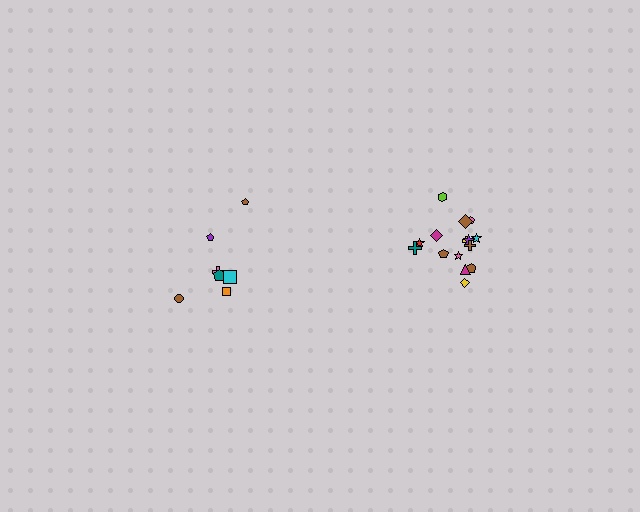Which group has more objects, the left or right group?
The right group.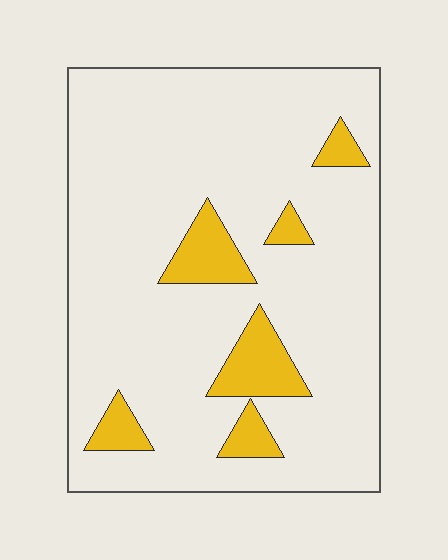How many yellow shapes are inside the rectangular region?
6.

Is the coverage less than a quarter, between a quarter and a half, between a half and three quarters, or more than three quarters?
Less than a quarter.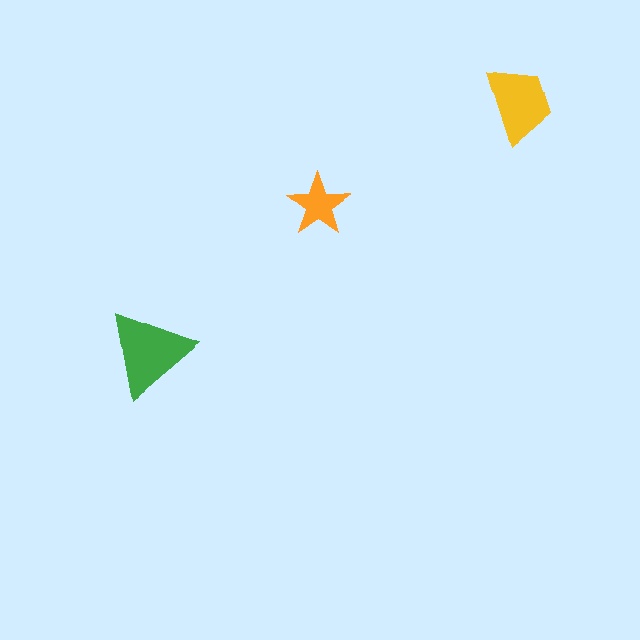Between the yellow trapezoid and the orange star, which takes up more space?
The yellow trapezoid.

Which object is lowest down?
The green triangle is bottommost.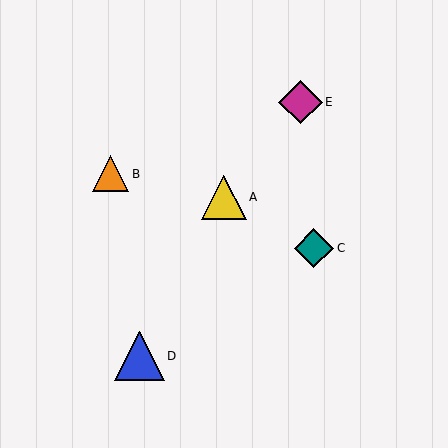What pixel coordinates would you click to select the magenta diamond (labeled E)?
Click at (300, 102) to select the magenta diamond E.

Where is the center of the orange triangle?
The center of the orange triangle is at (111, 174).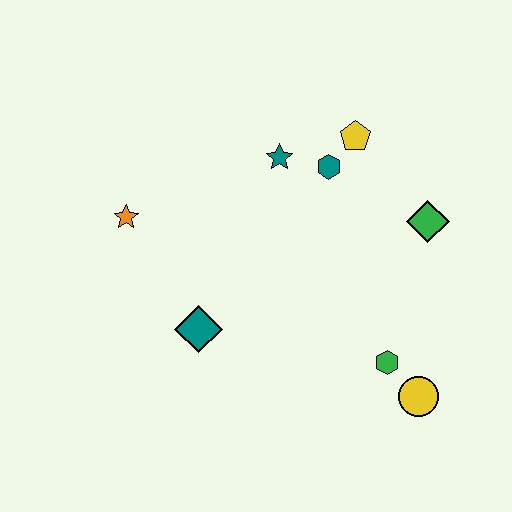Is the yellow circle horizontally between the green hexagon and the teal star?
No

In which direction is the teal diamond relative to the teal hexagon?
The teal diamond is below the teal hexagon.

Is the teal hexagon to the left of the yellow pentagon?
Yes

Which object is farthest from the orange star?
The yellow circle is farthest from the orange star.